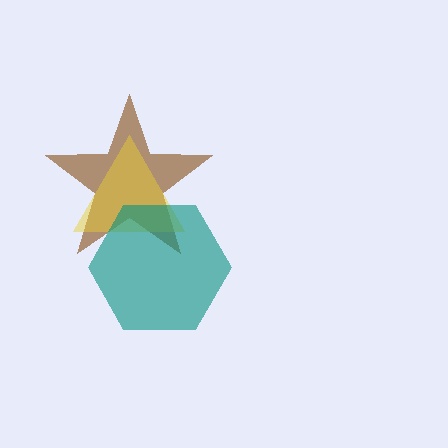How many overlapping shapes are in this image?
There are 3 overlapping shapes in the image.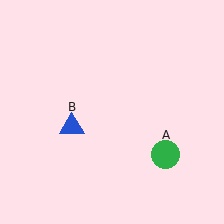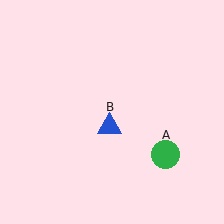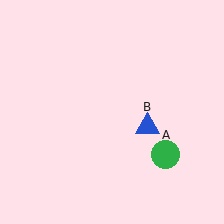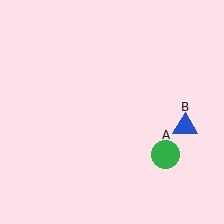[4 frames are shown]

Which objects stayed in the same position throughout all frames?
Green circle (object A) remained stationary.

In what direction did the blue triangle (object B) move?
The blue triangle (object B) moved right.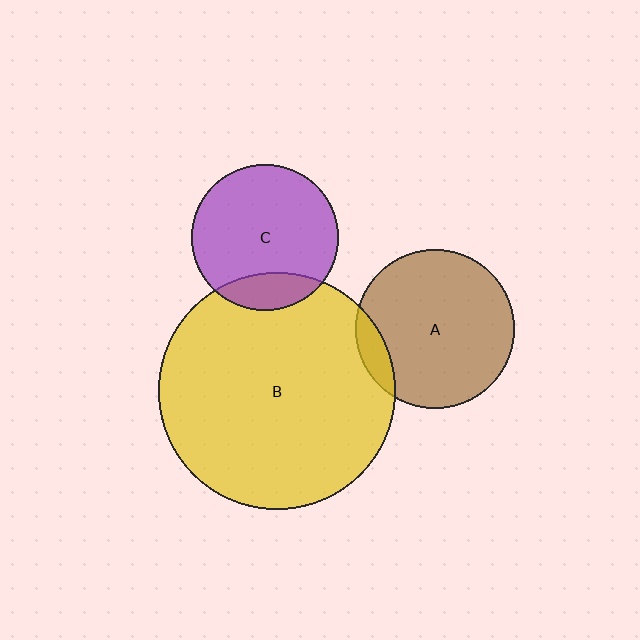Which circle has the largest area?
Circle B (yellow).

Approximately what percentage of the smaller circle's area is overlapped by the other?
Approximately 10%.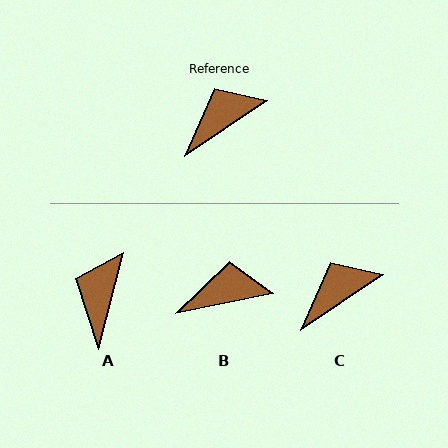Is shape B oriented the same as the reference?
No, it is off by about 23 degrees.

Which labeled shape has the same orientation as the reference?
C.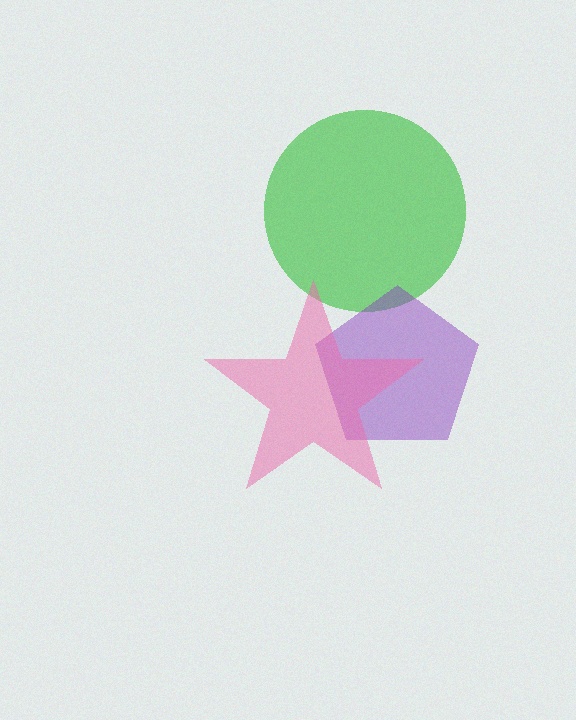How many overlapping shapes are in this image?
There are 3 overlapping shapes in the image.